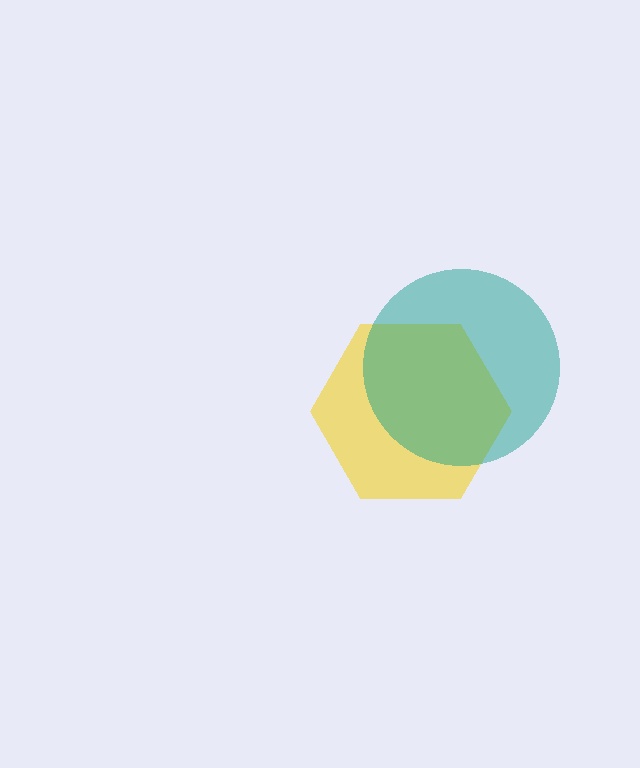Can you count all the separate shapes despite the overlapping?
Yes, there are 2 separate shapes.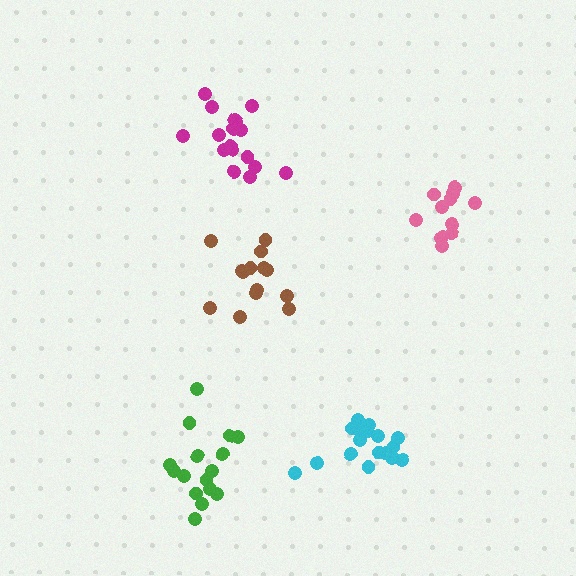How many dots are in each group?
Group 1: 17 dots, Group 2: 14 dots, Group 3: 12 dots, Group 4: 16 dots, Group 5: 17 dots (76 total).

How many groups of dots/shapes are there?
There are 5 groups.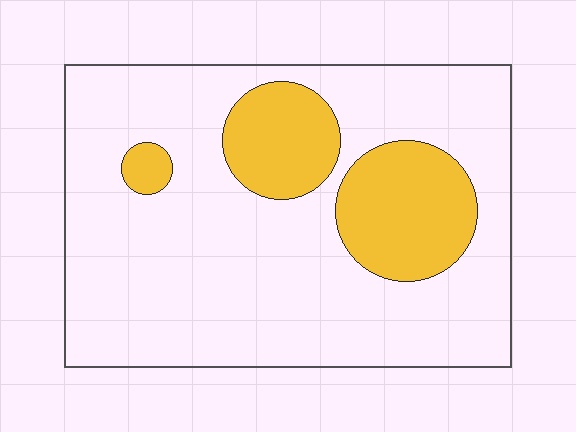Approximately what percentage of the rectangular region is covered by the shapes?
Approximately 20%.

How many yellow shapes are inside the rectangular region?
3.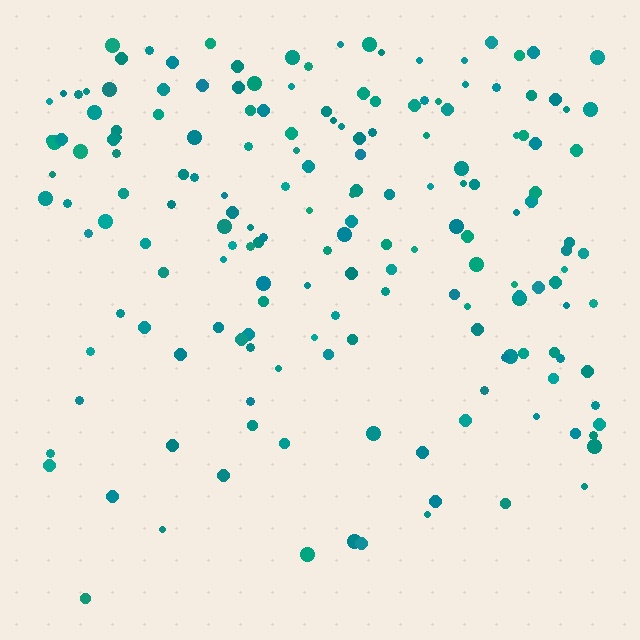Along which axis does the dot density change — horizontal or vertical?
Vertical.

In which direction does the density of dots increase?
From bottom to top, with the top side densest.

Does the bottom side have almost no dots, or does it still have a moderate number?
Still a moderate number, just noticeably fewer than the top.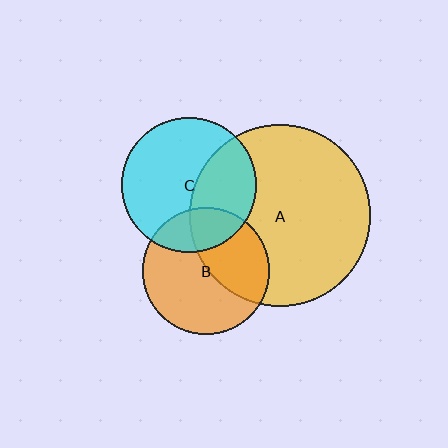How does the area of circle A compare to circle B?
Approximately 2.0 times.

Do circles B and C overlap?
Yes.